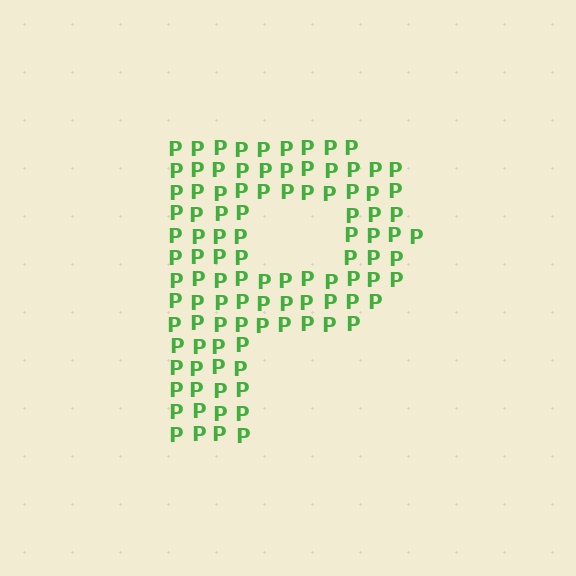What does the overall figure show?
The overall figure shows the letter P.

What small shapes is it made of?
It is made of small letter P's.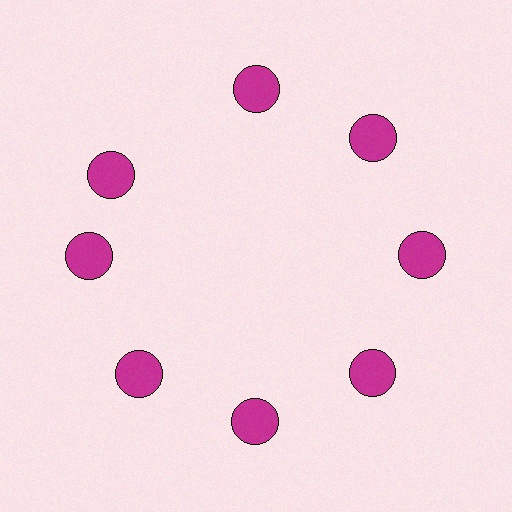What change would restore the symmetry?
The symmetry would be restored by rotating it back into even spacing with its neighbors so that all 8 circles sit at equal angles and equal distance from the center.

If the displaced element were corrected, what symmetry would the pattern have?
It would have 8-fold rotational symmetry — the pattern would map onto itself every 45 degrees.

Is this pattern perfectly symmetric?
No. The 8 magenta circles are arranged in a ring, but one element near the 10 o'clock position is rotated out of alignment along the ring, breaking the 8-fold rotational symmetry.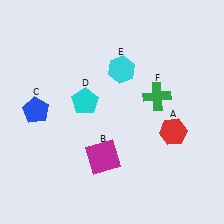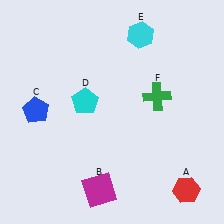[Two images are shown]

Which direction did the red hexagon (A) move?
The red hexagon (A) moved down.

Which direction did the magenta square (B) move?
The magenta square (B) moved down.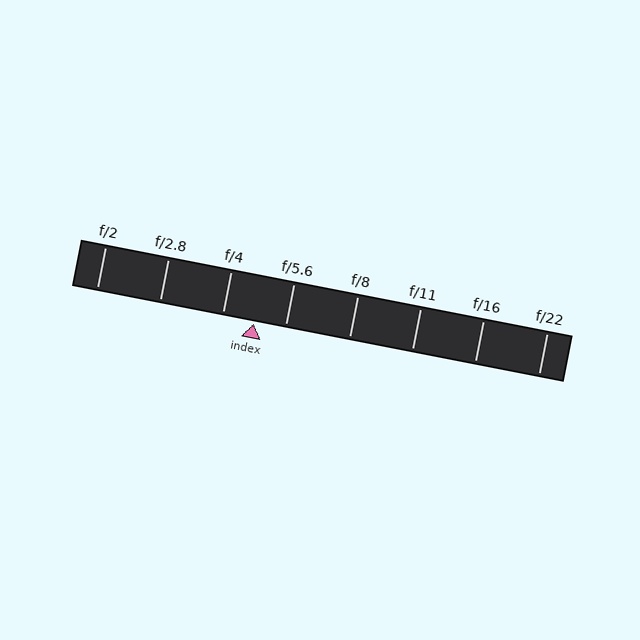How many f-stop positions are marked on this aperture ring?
There are 8 f-stop positions marked.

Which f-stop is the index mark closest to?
The index mark is closest to f/4.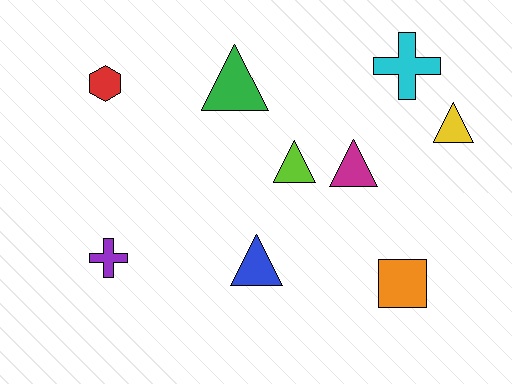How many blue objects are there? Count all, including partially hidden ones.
There is 1 blue object.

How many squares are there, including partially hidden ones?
There is 1 square.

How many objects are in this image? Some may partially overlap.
There are 9 objects.